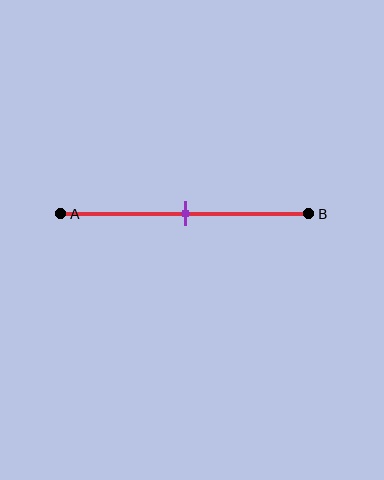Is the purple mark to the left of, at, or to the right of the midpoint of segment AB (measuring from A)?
The purple mark is approximately at the midpoint of segment AB.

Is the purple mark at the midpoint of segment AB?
Yes, the mark is approximately at the midpoint.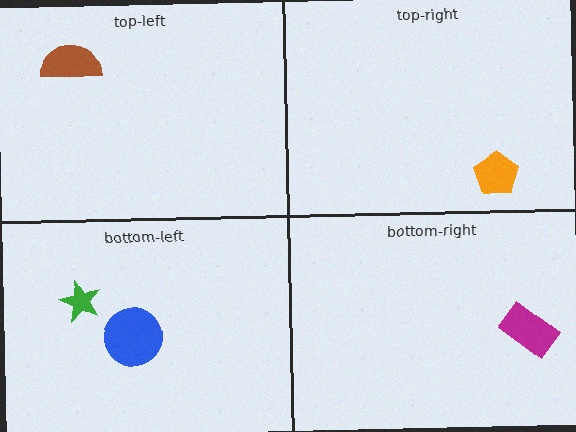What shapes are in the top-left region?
The brown semicircle.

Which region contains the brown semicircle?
The top-left region.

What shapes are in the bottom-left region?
The blue circle, the green star.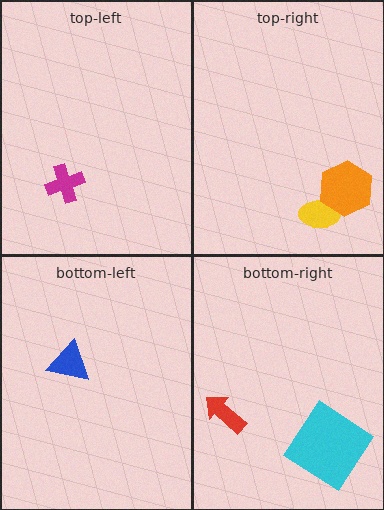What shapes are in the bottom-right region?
The red arrow, the cyan diamond.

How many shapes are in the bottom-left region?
1.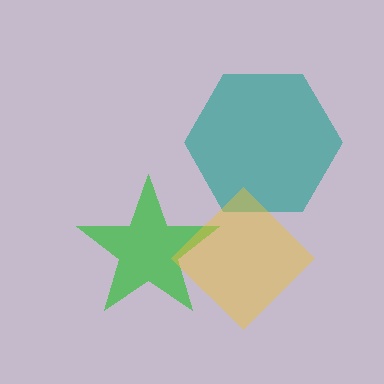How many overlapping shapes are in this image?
There are 3 overlapping shapes in the image.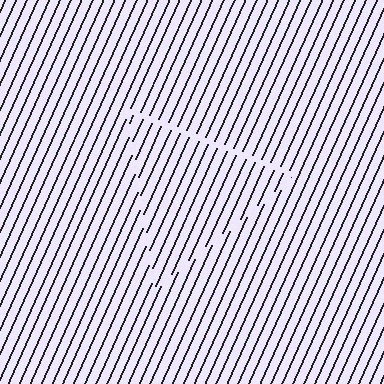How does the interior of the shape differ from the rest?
The interior of the shape contains the same grating, shifted by half a period — the contour is defined by the phase discontinuity where line-ends from the inner and outer gratings abut.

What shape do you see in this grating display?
An illusory triangle. The interior of the shape contains the same grating, shifted by half a period — the contour is defined by the phase discontinuity where line-ends from the inner and outer gratings abut.